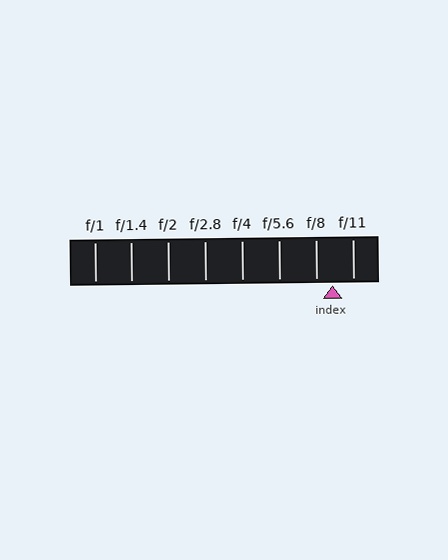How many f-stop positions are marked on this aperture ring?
There are 8 f-stop positions marked.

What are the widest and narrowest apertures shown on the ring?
The widest aperture shown is f/1 and the narrowest is f/11.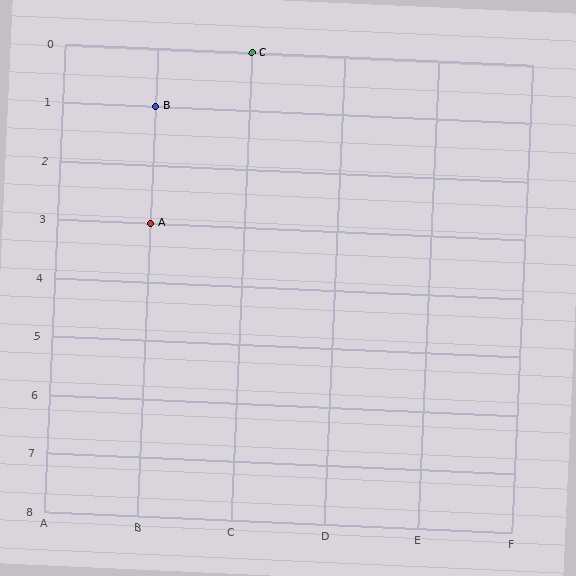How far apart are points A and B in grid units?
Points A and B are 2 rows apart.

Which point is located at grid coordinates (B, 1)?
Point B is at (B, 1).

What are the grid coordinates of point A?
Point A is at grid coordinates (B, 3).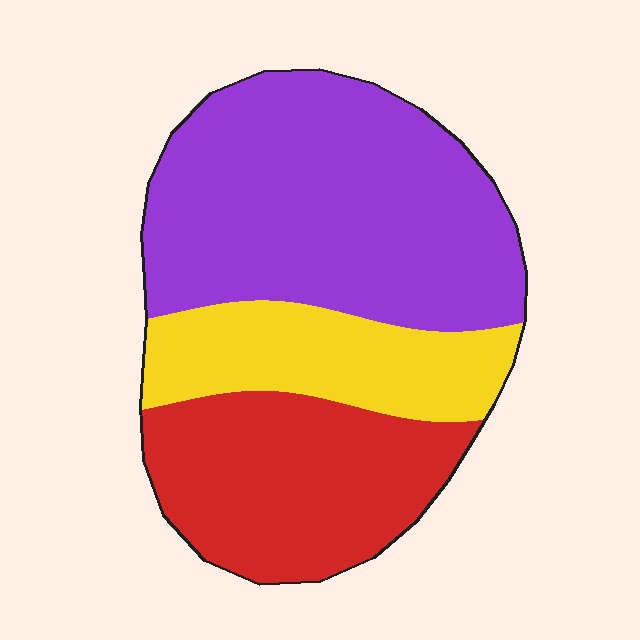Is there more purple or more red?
Purple.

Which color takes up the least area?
Yellow, at roughly 20%.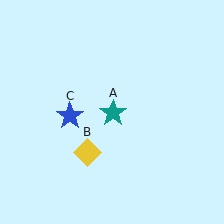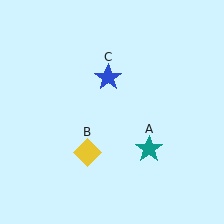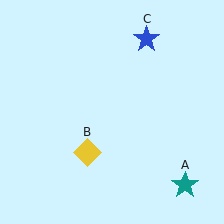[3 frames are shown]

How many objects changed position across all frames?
2 objects changed position: teal star (object A), blue star (object C).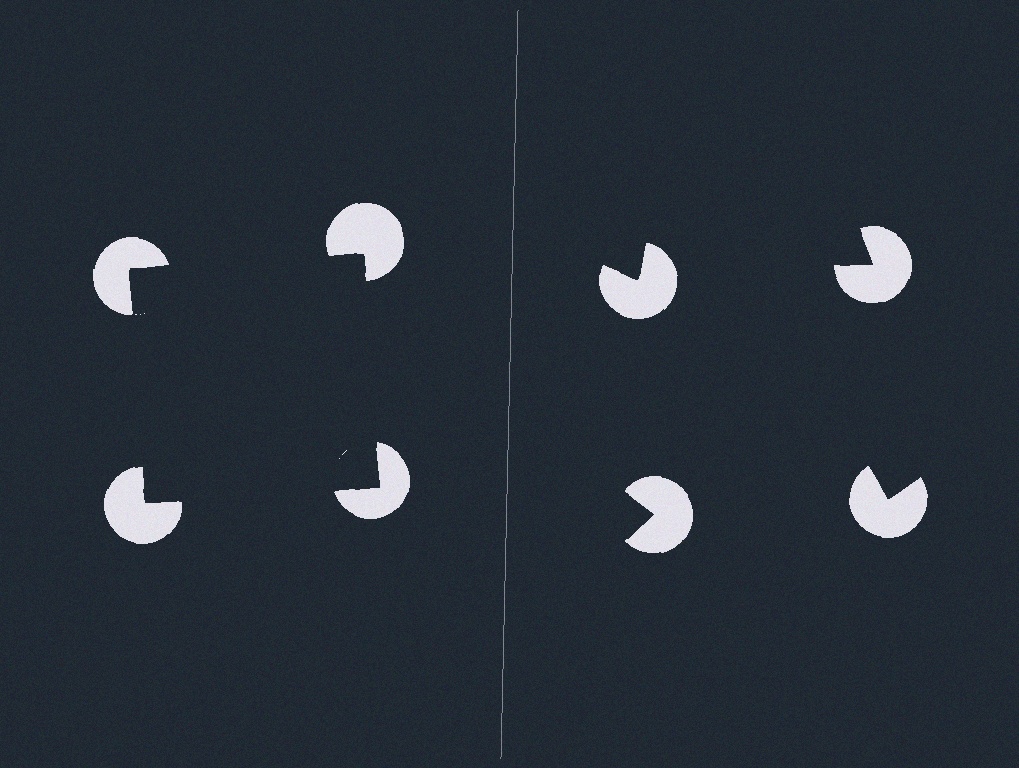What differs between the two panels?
The pac-man discs are positioned identically on both sides; only the wedge orientations differ. On the left they align to a square; on the right they are misaligned.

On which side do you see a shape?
An illusory square appears on the left side. On the right side the wedge cuts are rotated, so no coherent shape forms.